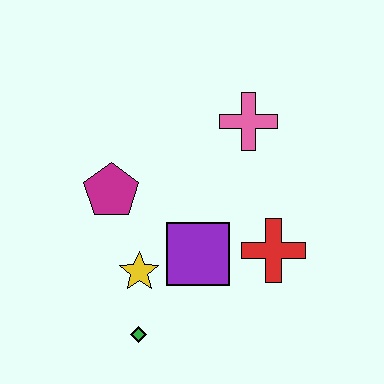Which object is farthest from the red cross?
The magenta pentagon is farthest from the red cross.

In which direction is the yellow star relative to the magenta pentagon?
The yellow star is below the magenta pentagon.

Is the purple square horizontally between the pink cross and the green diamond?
Yes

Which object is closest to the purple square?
The yellow star is closest to the purple square.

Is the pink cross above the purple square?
Yes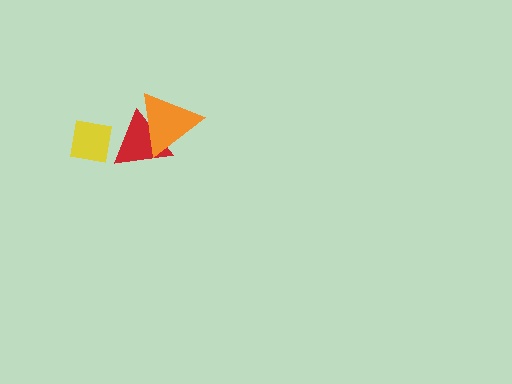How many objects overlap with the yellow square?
1 object overlaps with the yellow square.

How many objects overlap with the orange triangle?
1 object overlaps with the orange triangle.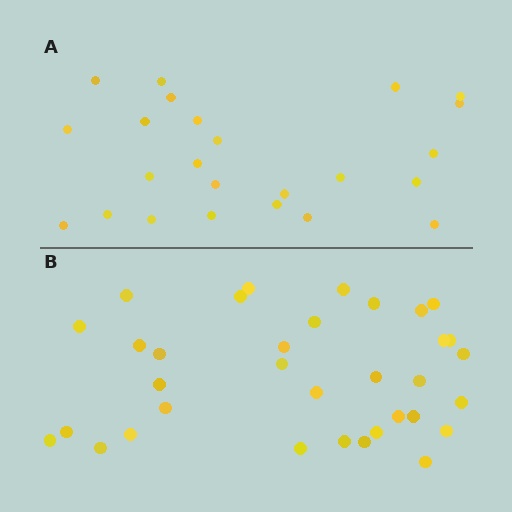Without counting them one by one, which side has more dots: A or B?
Region B (the bottom region) has more dots.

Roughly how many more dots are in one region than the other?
Region B has roughly 10 or so more dots than region A.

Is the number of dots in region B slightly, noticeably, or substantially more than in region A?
Region B has noticeably more, but not dramatically so. The ratio is roughly 1.4 to 1.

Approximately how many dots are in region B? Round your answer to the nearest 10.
About 30 dots. (The exact count is 34, which rounds to 30.)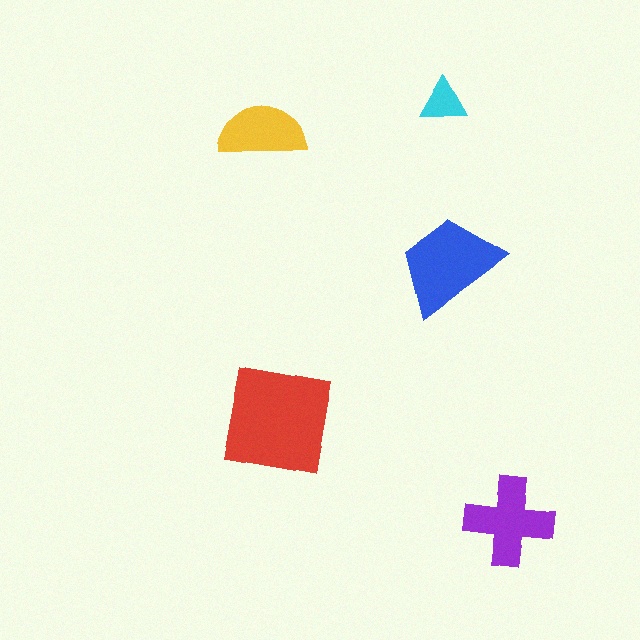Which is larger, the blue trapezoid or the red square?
The red square.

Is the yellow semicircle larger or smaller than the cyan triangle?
Larger.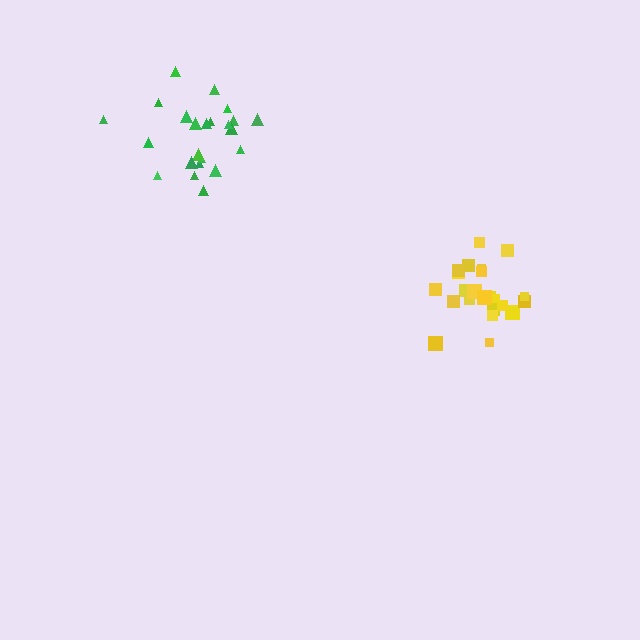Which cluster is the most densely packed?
Yellow.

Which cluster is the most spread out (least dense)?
Green.